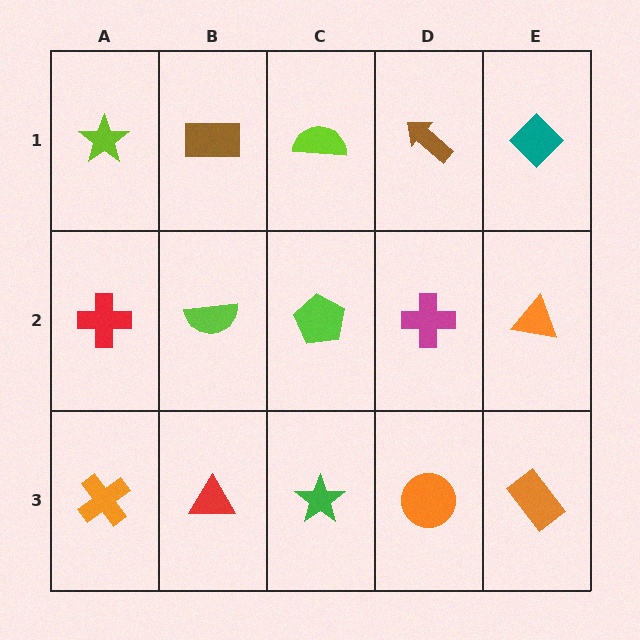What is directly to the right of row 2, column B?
A lime pentagon.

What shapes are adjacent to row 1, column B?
A lime semicircle (row 2, column B), a lime star (row 1, column A), a lime semicircle (row 1, column C).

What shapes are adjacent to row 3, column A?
A red cross (row 2, column A), a red triangle (row 3, column B).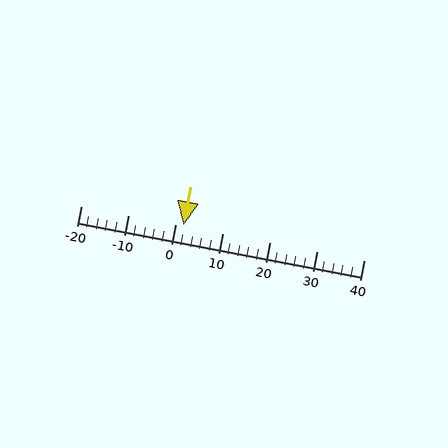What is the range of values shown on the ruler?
The ruler shows values from -20 to 40.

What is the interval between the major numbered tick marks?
The major tick marks are spaced 10 units apart.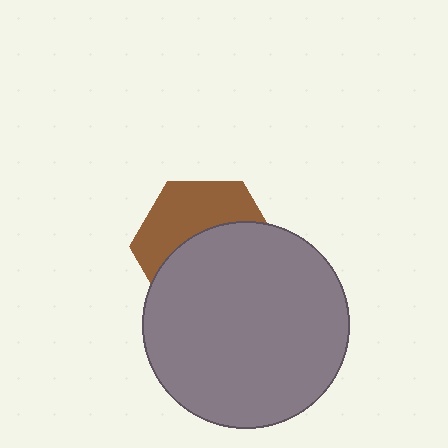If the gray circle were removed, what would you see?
You would see the complete brown hexagon.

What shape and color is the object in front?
The object in front is a gray circle.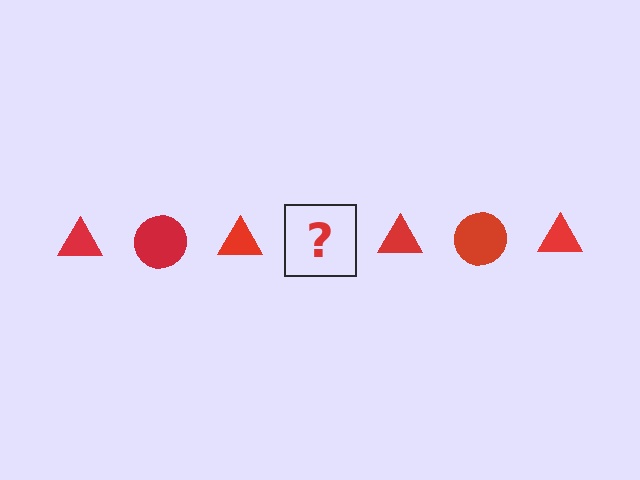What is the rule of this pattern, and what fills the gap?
The rule is that the pattern cycles through triangle, circle shapes in red. The gap should be filled with a red circle.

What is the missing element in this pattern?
The missing element is a red circle.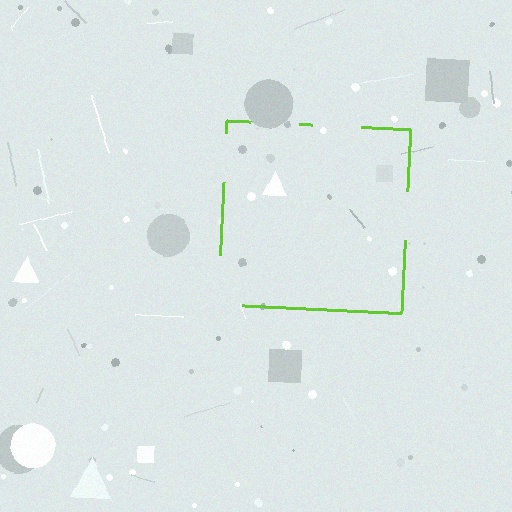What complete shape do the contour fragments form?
The contour fragments form a square.